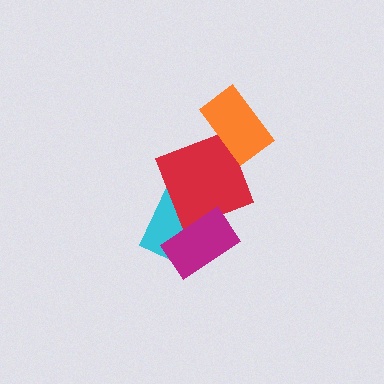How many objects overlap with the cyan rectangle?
2 objects overlap with the cyan rectangle.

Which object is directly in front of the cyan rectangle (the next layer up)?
The red square is directly in front of the cyan rectangle.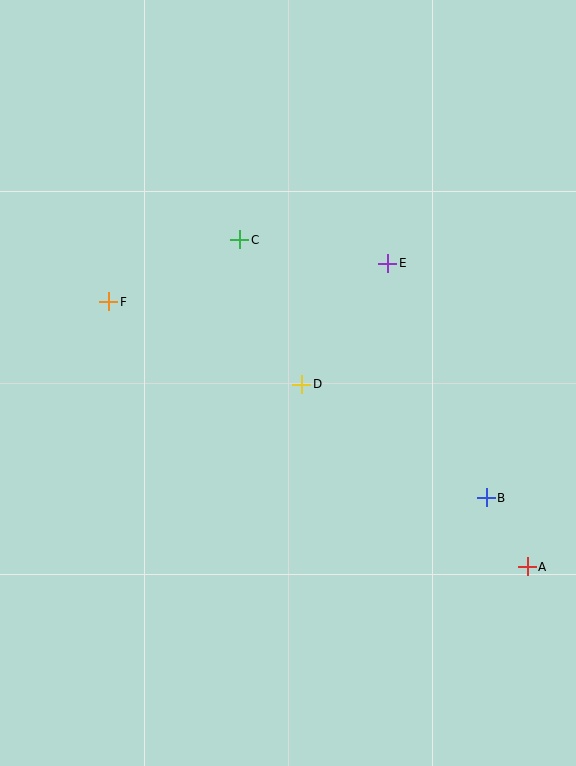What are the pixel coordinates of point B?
Point B is at (486, 498).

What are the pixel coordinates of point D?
Point D is at (302, 384).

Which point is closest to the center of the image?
Point D at (302, 384) is closest to the center.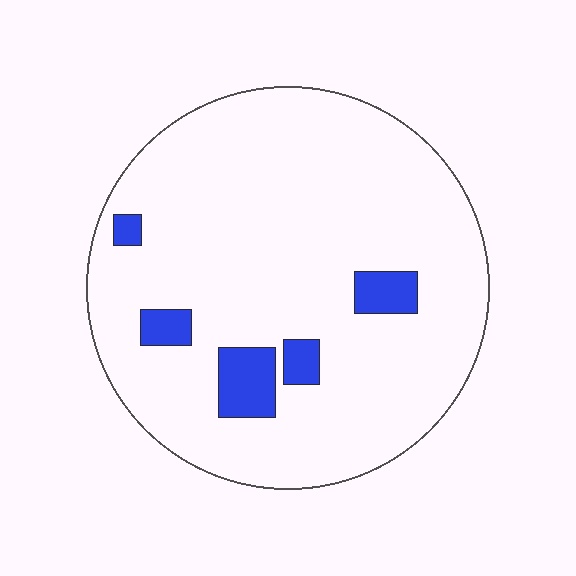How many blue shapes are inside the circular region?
5.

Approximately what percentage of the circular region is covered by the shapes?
Approximately 10%.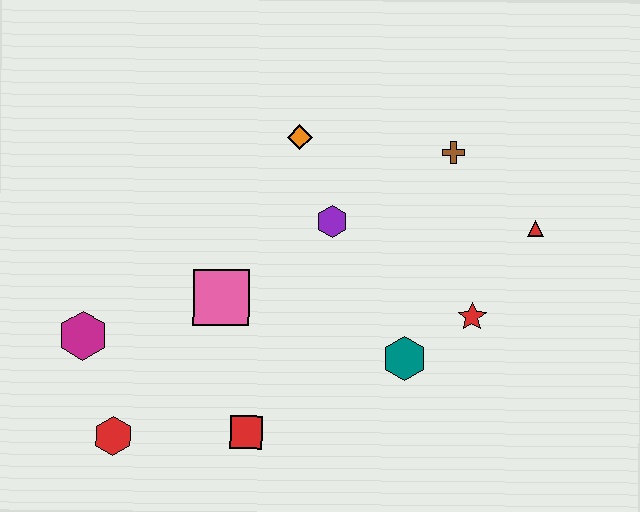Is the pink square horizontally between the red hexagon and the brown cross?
Yes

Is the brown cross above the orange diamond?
No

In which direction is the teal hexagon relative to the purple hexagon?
The teal hexagon is below the purple hexagon.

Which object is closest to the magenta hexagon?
The red hexagon is closest to the magenta hexagon.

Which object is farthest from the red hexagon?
The red triangle is farthest from the red hexagon.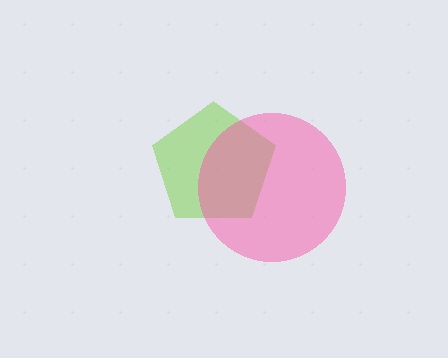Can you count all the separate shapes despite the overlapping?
Yes, there are 2 separate shapes.